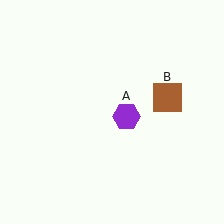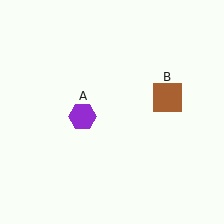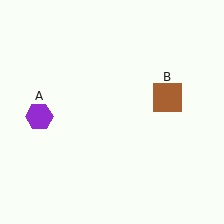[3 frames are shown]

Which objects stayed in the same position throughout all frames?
Brown square (object B) remained stationary.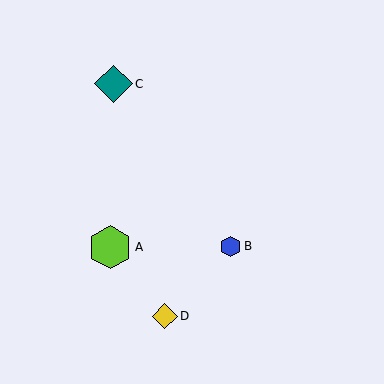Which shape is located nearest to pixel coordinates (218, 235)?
The blue hexagon (labeled B) at (230, 246) is nearest to that location.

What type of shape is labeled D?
Shape D is a yellow diamond.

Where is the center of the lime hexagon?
The center of the lime hexagon is at (110, 247).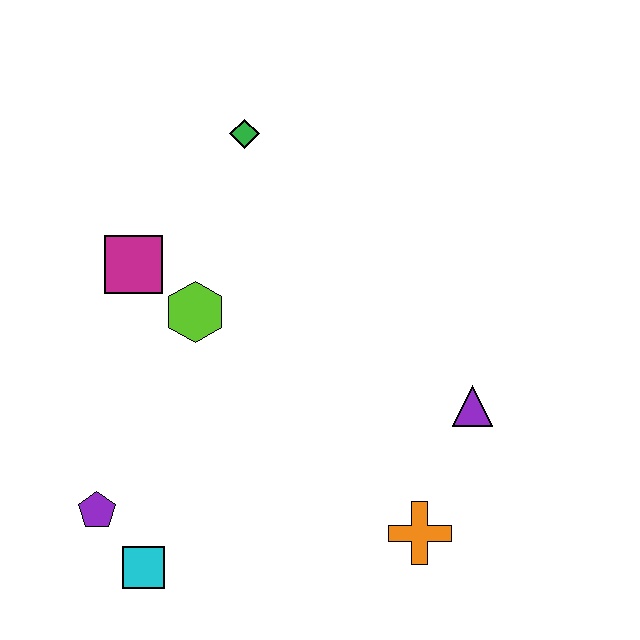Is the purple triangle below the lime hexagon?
Yes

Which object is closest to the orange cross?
The purple triangle is closest to the orange cross.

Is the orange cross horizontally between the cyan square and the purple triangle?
Yes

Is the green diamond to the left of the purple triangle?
Yes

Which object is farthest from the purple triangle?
The purple pentagon is farthest from the purple triangle.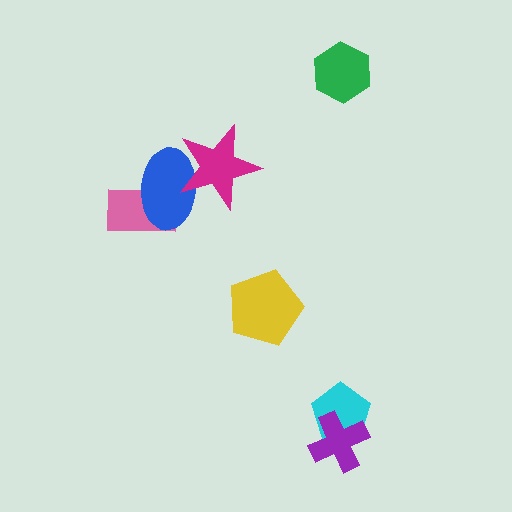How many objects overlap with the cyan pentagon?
1 object overlaps with the cyan pentagon.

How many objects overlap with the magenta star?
1 object overlaps with the magenta star.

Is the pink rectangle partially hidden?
Yes, it is partially covered by another shape.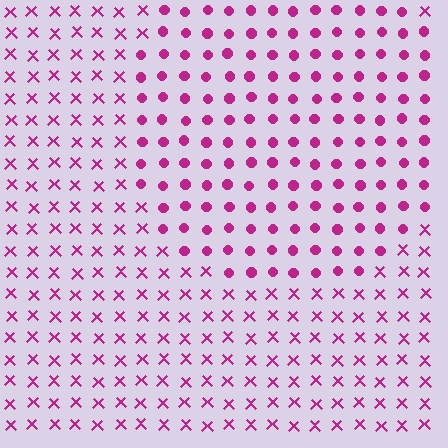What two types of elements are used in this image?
The image uses circles inside the circle region and X marks outside it.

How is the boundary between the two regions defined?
The boundary is defined by a change in element shape: circles inside vs. X marks outside. All elements share the same color and spacing.